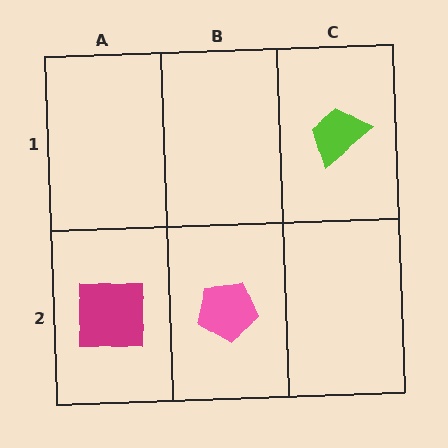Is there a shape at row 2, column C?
No, that cell is empty.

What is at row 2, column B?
A pink pentagon.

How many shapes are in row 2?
2 shapes.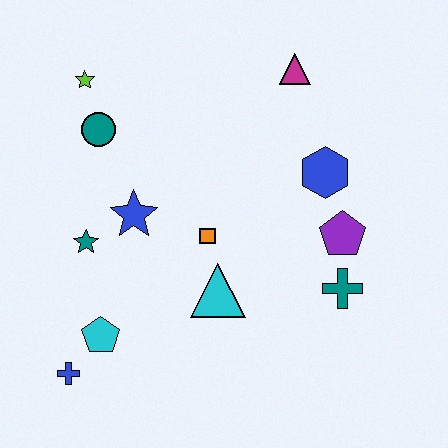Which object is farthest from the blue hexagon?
The blue cross is farthest from the blue hexagon.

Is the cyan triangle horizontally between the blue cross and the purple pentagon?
Yes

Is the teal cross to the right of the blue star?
Yes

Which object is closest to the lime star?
The teal circle is closest to the lime star.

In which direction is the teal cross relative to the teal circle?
The teal cross is to the right of the teal circle.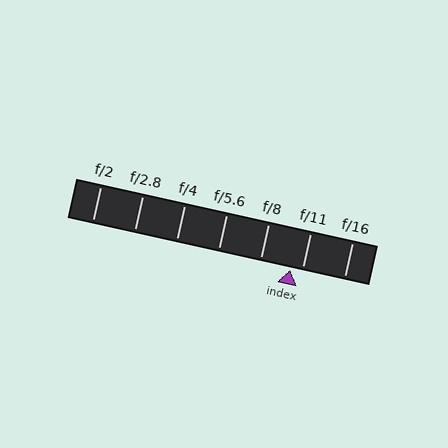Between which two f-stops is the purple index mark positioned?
The index mark is between f/8 and f/11.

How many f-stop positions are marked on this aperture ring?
There are 7 f-stop positions marked.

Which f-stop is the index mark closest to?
The index mark is closest to f/11.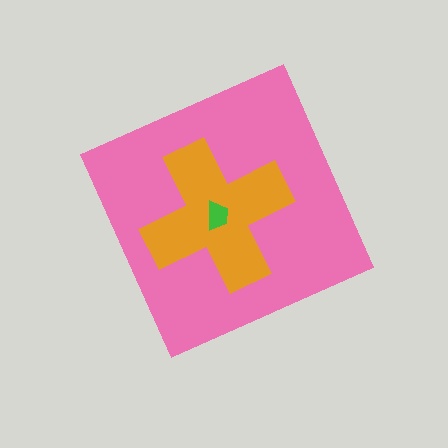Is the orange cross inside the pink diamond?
Yes.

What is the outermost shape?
The pink diamond.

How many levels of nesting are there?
3.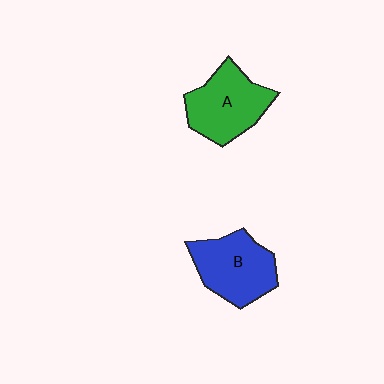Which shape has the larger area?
Shape A (green).